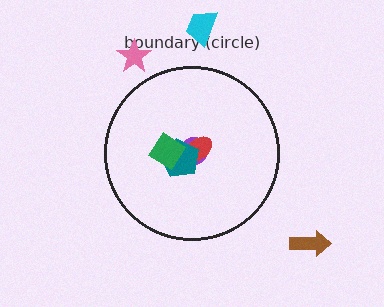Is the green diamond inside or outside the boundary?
Inside.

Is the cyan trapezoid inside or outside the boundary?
Outside.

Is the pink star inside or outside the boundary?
Outside.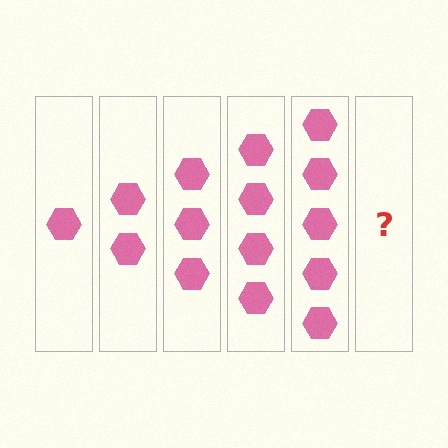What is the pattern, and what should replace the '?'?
The pattern is that each step adds one more hexagon. The '?' should be 6 hexagons.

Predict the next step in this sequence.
The next step is 6 hexagons.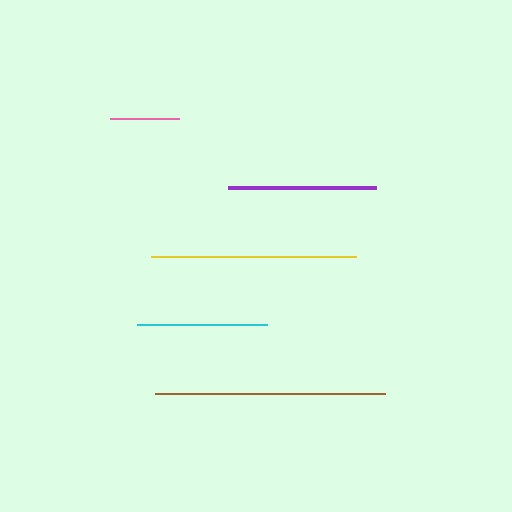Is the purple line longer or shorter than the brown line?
The brown line is longer than the purple line.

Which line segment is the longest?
The brown line is the longest at approximately 231 pixels.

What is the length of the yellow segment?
The yellow segment is approximately 204 pixels long.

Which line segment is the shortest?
The pink line is the shortest at approximately 69 pixels.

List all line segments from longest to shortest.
From longest to shortest: brown, yellow, purple, cyan, pink.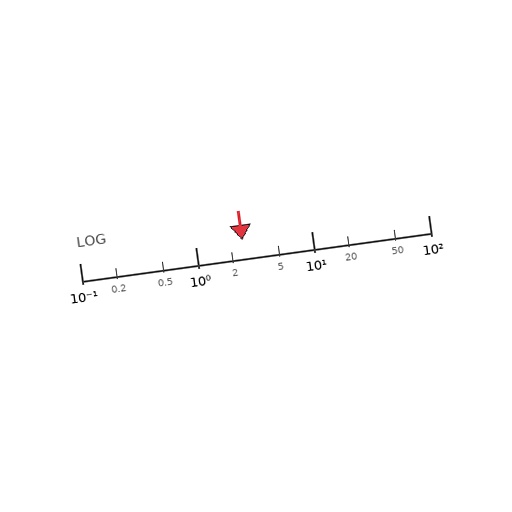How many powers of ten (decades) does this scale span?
The scale spans 3 decades, from 0.1 to 100.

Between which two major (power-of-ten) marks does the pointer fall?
The pointer is between 1 and 10.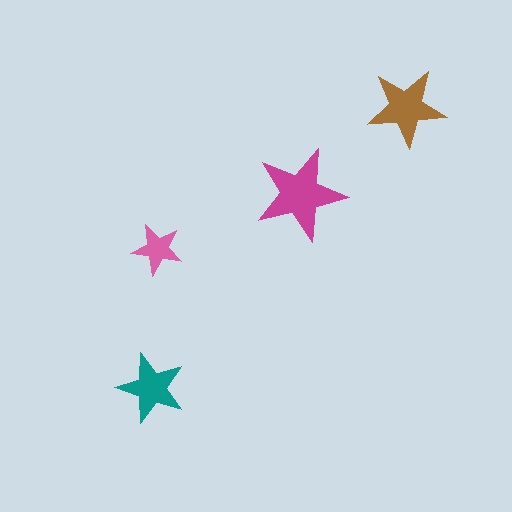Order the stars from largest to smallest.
the magenta one, the brown one, the teal one, the pink one.